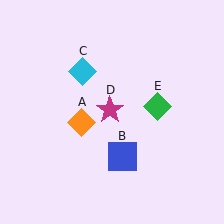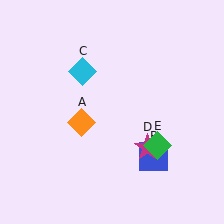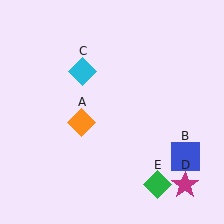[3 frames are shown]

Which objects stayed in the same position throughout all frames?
Orange diamond (object A) and cyan diamond (object C) remained stationary.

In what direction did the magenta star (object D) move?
The magenta star (object D) moved down and to the right.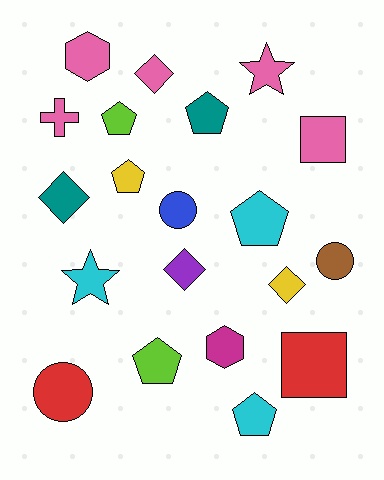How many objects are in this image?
There are 20 objects.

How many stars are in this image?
There are 2 stars.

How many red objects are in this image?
There are 2 red objects.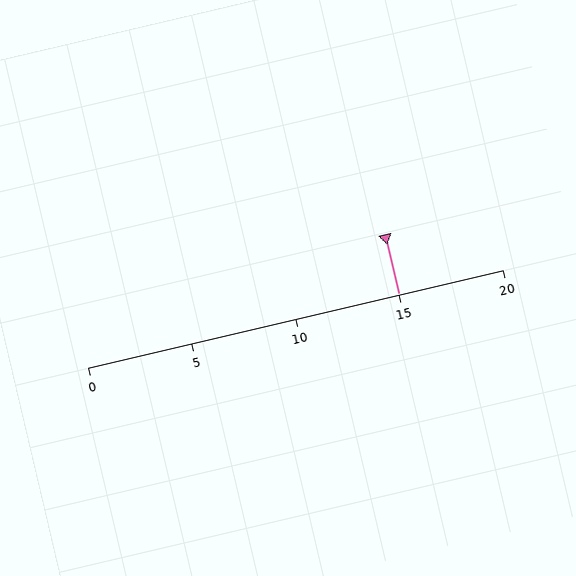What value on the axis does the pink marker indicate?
The marker indicates approximately 15.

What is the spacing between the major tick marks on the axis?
The major ticks are spaced 5 apart.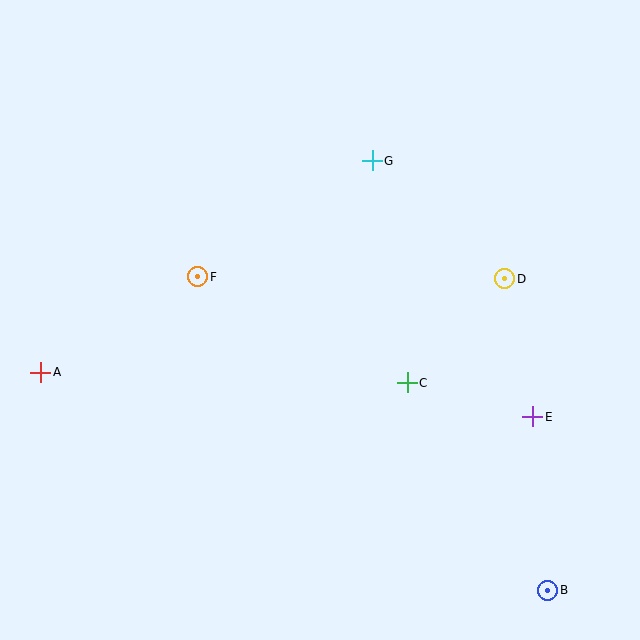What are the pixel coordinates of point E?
Point E is at (533, 417).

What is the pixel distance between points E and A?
The distance between E and A is 494 pixels.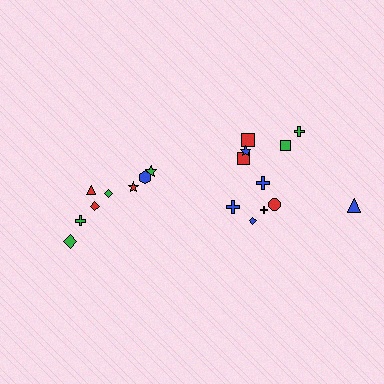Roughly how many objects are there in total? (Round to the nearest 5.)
Roughly 20 objects in total.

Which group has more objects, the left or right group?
The right group.